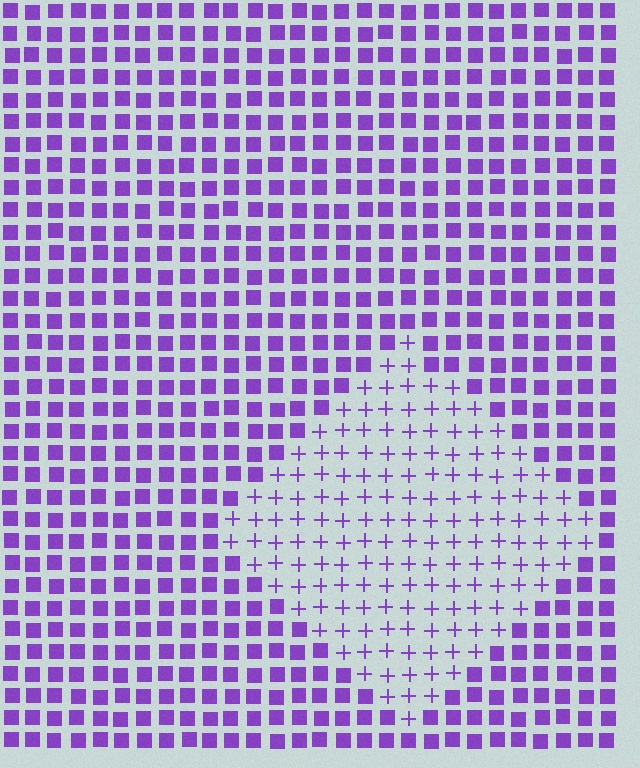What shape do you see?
I see a diamond.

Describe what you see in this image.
The image is filled with small purple elements arranged in a uniform grid. A diamond-shaped region contains plus signs, while the surrounding area contains squares. The boundary is defined purely by the change in element shape.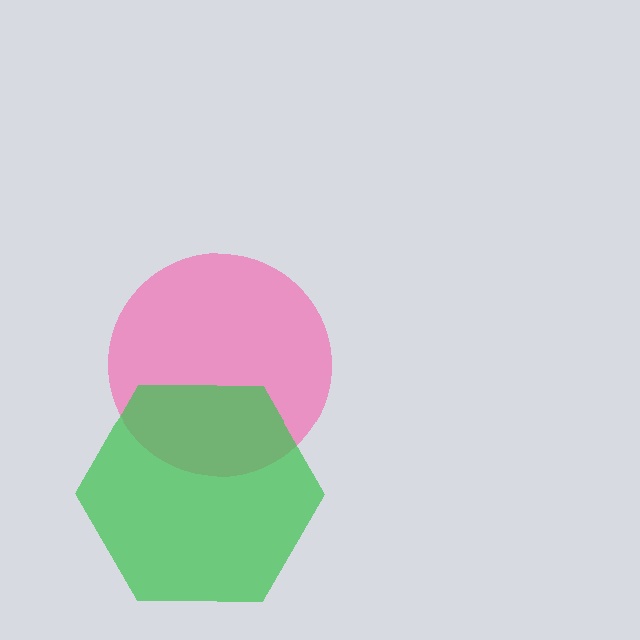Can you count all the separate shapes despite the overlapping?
Yes, there are 2 separate shapes.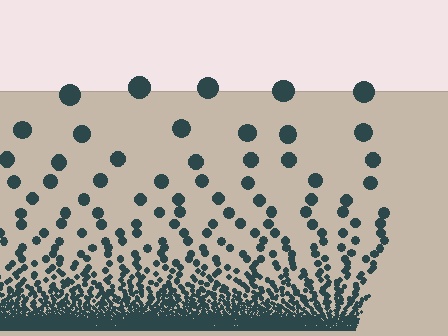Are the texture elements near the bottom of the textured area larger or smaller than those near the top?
Smaller. The gradient is inverted — elements near the bottom are smaller and denser.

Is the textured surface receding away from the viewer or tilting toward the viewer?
The surface appears to tilt toward the viewer. Texture elements get larger and sparser toward the top.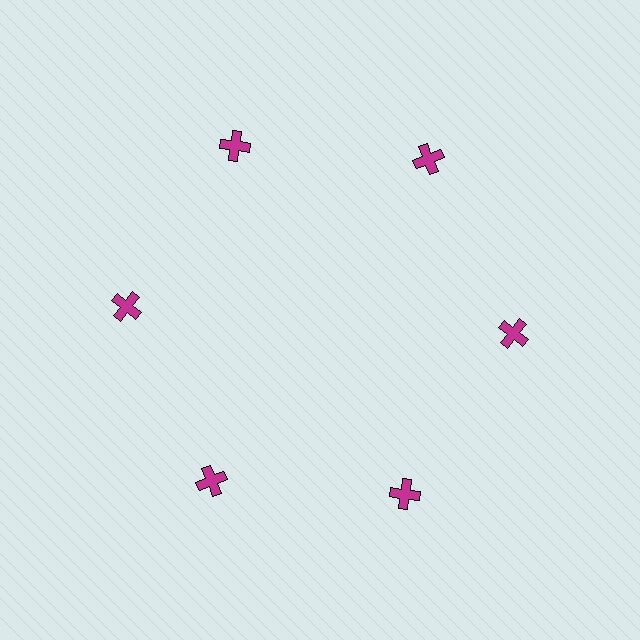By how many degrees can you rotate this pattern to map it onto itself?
The pattern maps onto itself every 60 degrees of rotation.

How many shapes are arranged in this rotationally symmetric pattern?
There are 6 shapes, arranged in 6 groups of 1.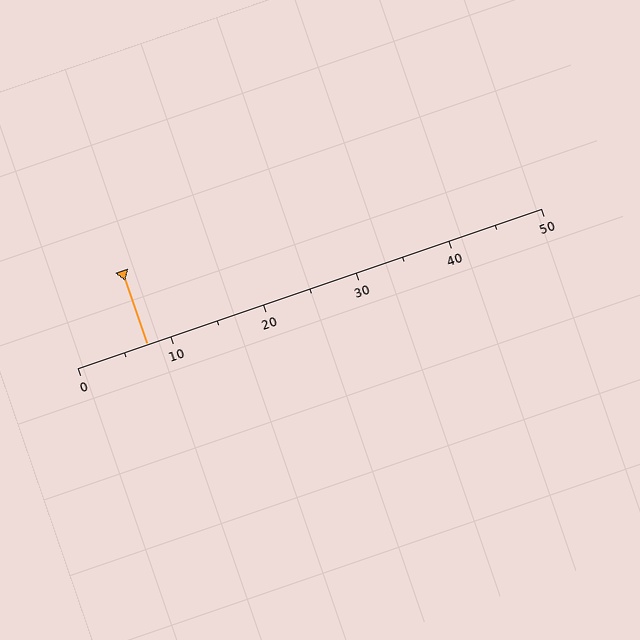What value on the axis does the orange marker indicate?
The marker indicates approximately 7.5.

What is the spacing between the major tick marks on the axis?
The major ticks are spaced 10 apart.